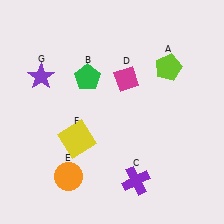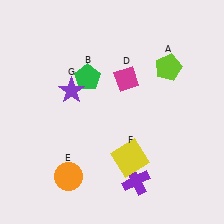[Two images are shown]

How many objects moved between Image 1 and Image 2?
2 objects moved between the two images.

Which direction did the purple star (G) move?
The purple star (G) moved right.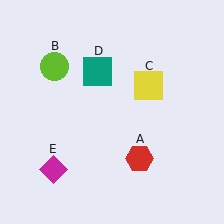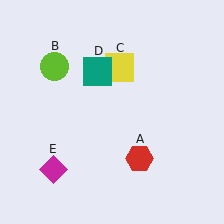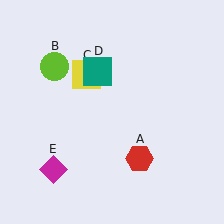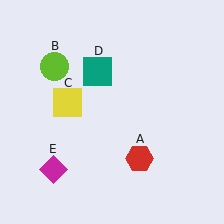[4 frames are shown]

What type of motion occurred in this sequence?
The yellow square (object C) rotated counterclockwise around the center of the scene.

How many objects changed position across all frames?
1 object changed position: yellow square (object C).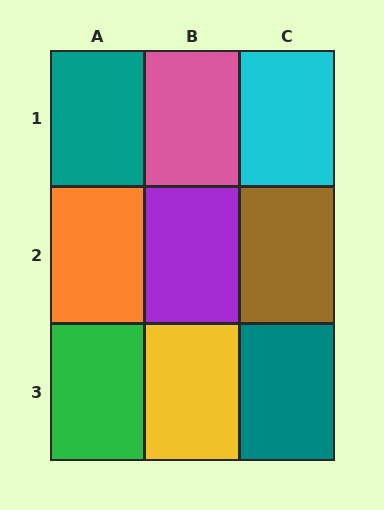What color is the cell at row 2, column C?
Brown.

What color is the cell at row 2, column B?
Purple.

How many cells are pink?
1 cell is pink.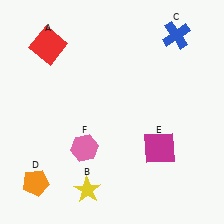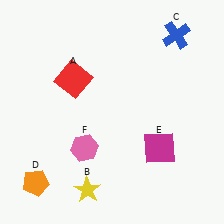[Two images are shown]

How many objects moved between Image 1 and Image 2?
1 object moved between the two images.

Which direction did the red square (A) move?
The red square (A) moved down.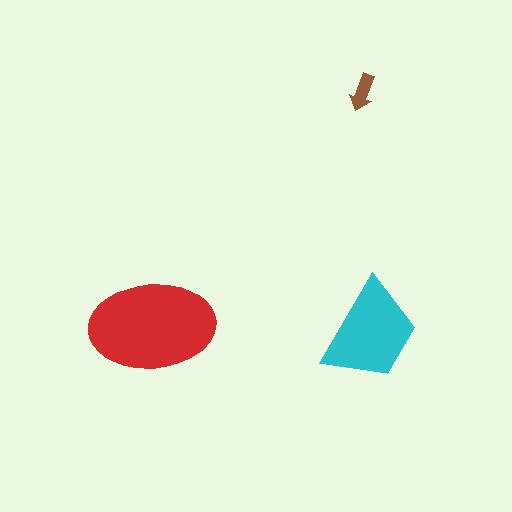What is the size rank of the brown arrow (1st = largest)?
3rd.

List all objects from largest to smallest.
The red ellipse, the cyan trapezoid, the brown arrow.